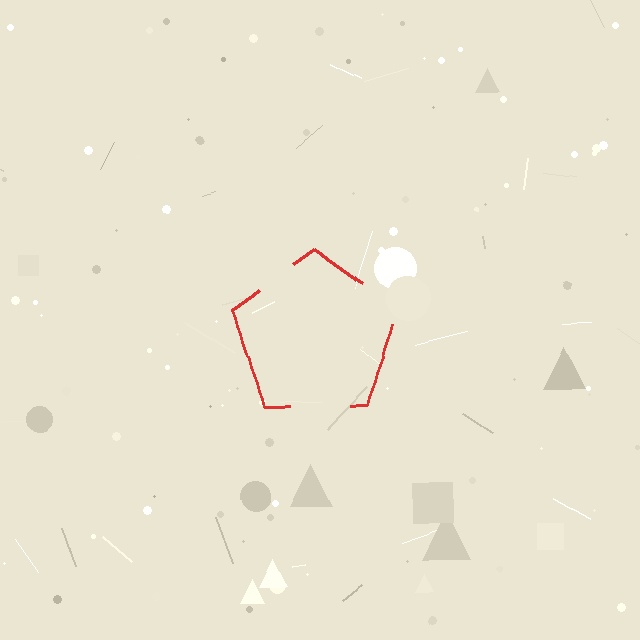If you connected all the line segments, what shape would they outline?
They would outline a pentagon.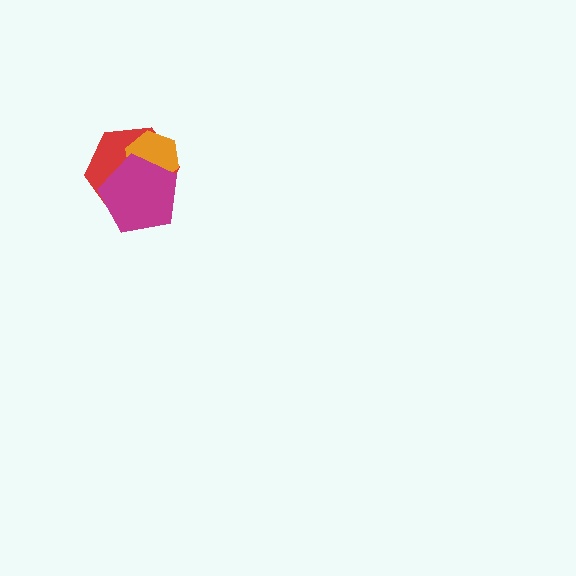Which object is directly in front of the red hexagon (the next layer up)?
The orange hexagon is directly in front of the red hexagon.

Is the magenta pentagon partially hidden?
No, no other shape covers it.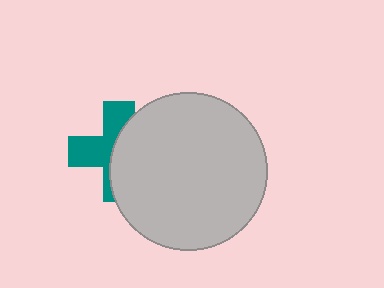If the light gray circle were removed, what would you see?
You would see the complete teal cross.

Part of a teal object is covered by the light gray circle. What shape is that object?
It is a cross.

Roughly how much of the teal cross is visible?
About half of it is visible (roughly 47%).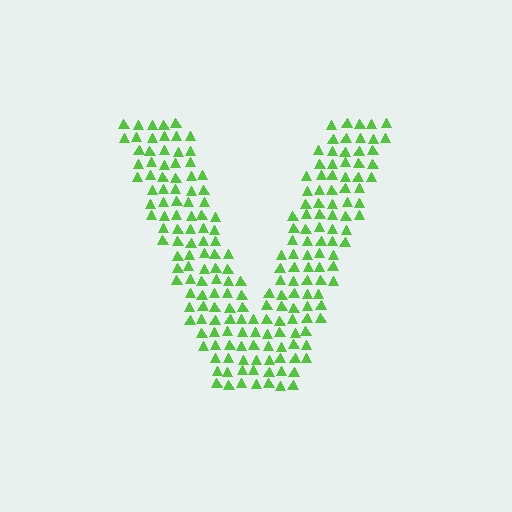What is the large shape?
The large shape is the letter V.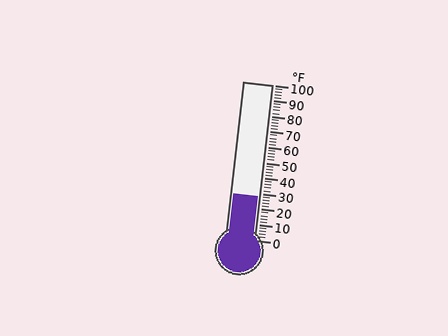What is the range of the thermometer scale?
The thermometer scale ranges from 0°F to 100°F.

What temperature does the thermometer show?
The thermometer shows approximately 28°F.